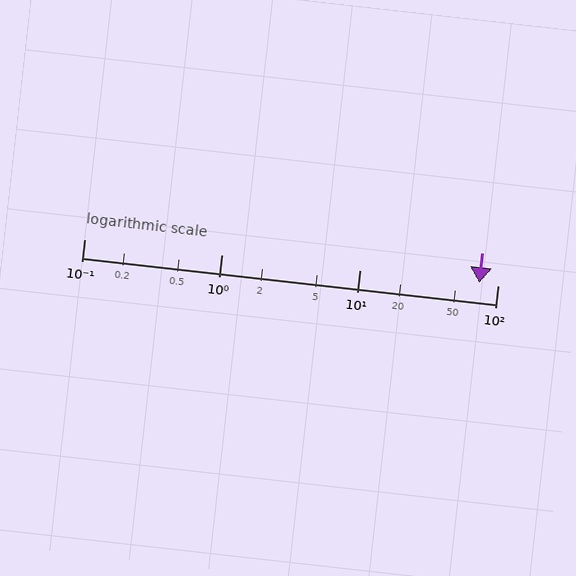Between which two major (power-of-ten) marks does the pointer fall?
The pointer is between 10 and 100.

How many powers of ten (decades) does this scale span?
The scale spans 3 decades, from 0.1 to 100.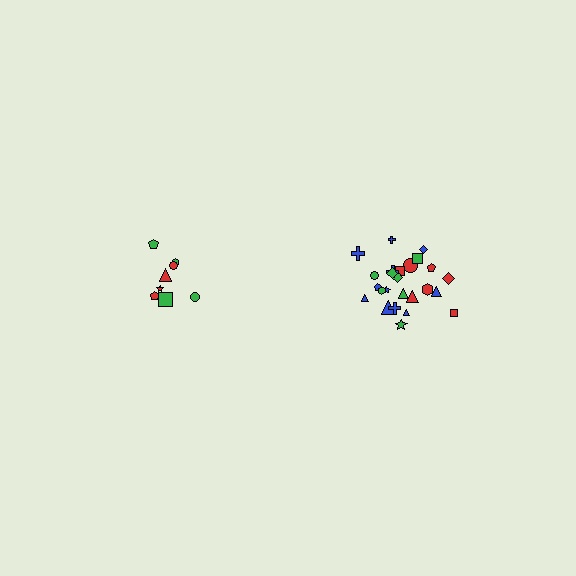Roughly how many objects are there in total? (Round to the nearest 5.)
Roughly 35 objects in total.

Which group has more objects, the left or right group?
The right group.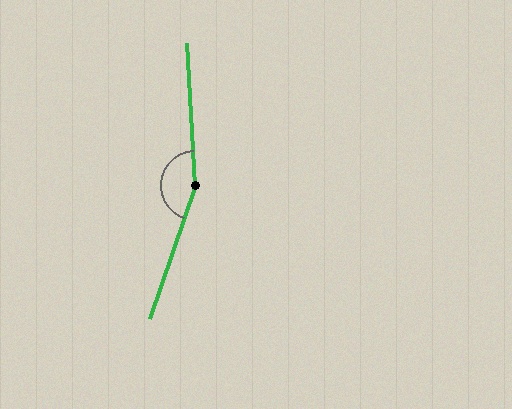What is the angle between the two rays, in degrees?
Approximately 157 degrees.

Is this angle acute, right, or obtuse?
It is obtuse.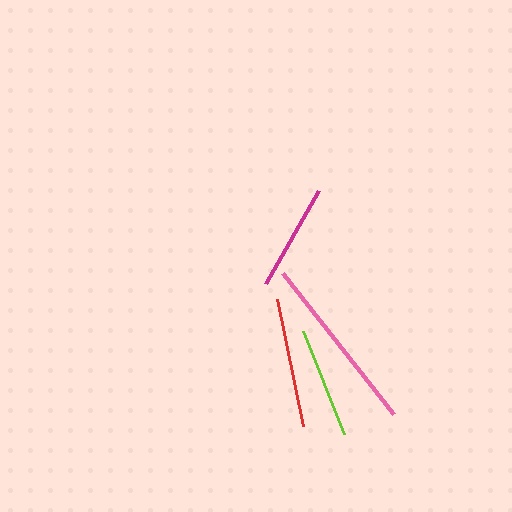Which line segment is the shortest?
The magenta line is the shortest at approximately 107 pixels.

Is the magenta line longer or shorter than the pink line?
The pink line is longer than the magenta line.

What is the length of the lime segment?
The lime segment is approximately 111 pixels long.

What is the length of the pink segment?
The pink segment is approximately 180 pixels long.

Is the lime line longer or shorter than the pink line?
The pink line is longer than the lime line.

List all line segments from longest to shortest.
From longest to shortest: pink, red, lime, magenta.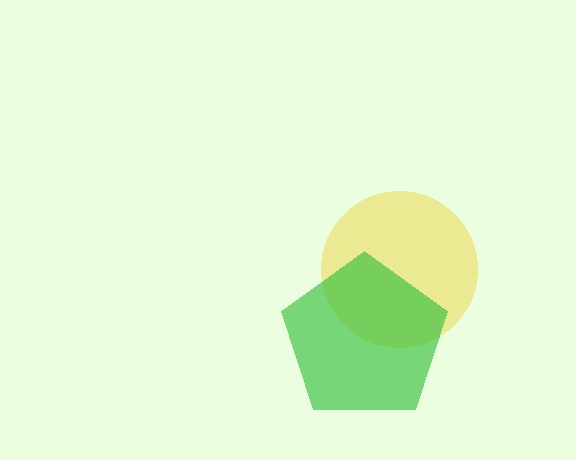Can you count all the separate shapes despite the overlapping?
Yes, there are 2 separate shapes.